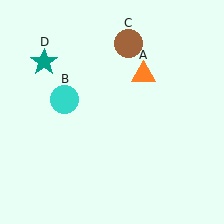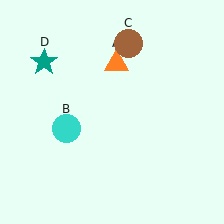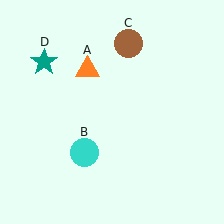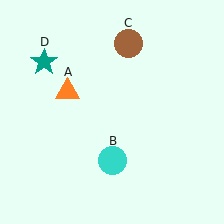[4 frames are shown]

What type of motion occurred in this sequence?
The orange triangle (object A), cyan circle (object B) rotated counterclockwise around the center of the scene.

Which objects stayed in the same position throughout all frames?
Brown circle (object C) and teal star (object D) remained stationary.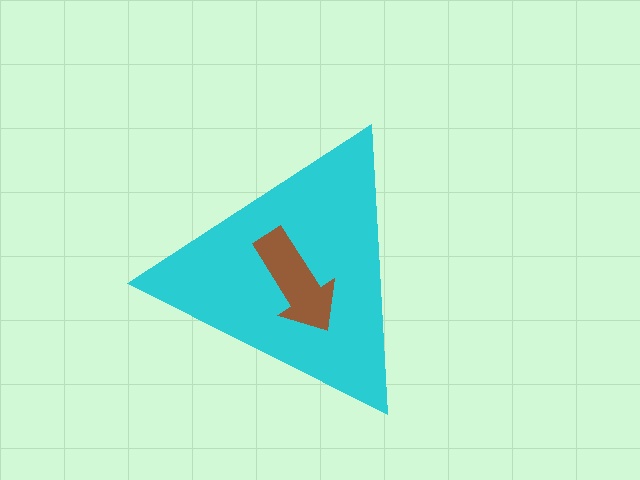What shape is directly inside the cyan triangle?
The brown arrow.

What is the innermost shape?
The brown arrow.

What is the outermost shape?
The cyan triangle.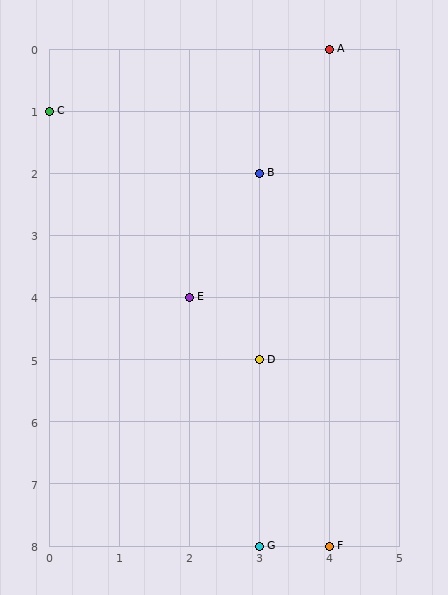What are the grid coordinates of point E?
Point E is at grid coordinates (2, 4).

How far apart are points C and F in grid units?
Points C and F are 4 columns and 7 rows apart (about 8.1 grid units diagonally).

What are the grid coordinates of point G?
Point G is at grid coordinates (3, 8).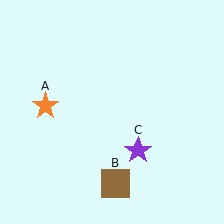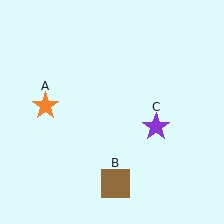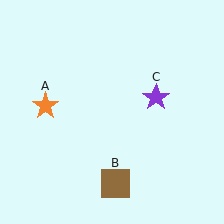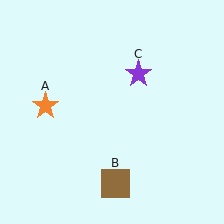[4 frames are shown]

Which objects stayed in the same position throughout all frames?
Orange star (object A) and brown square (object B) remained stationary.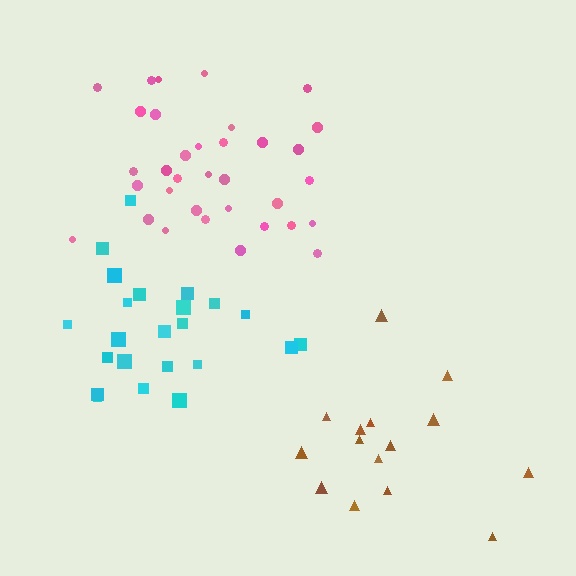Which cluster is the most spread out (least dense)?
Brown.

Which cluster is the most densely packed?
Pink.